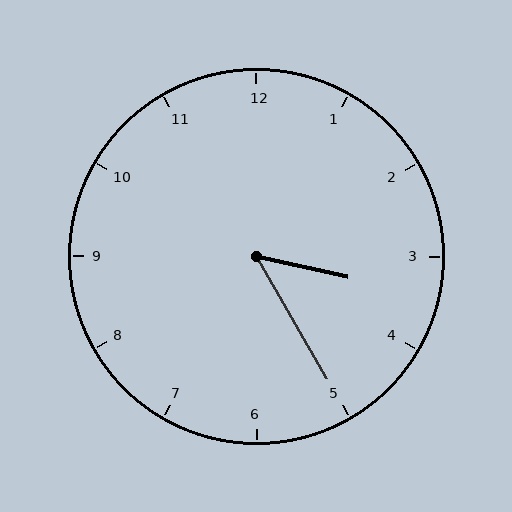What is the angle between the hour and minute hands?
Approximately 48 degrees.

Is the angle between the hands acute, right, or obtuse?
It is acute.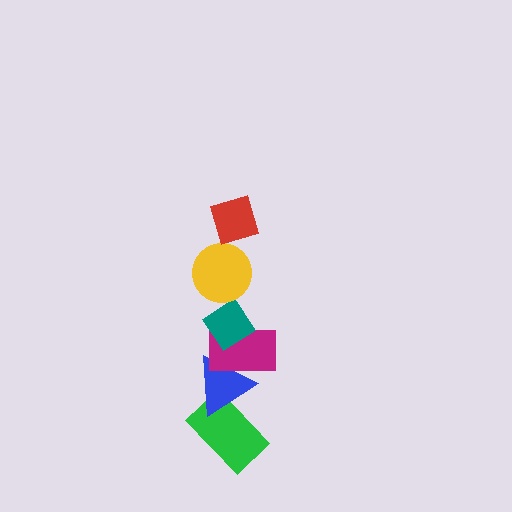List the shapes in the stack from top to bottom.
From top to bottom: the red diamond, the yellow circle, the teal diamond, the magenta rectangle, the blue triangle, the green rectangle.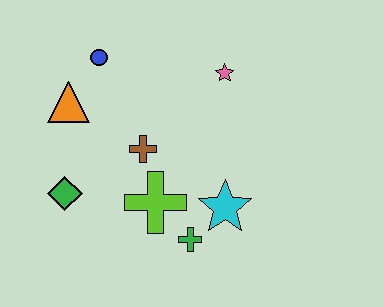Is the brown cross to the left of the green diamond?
No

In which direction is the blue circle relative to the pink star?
The blue circle is to the left of the pink star.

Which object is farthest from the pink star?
The green diamond is farthest from the pink star.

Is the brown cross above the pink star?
No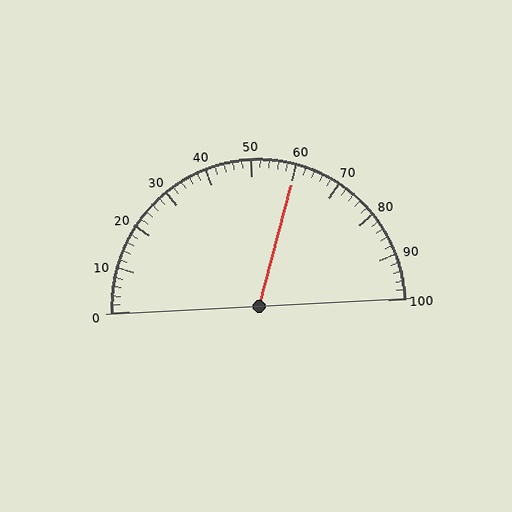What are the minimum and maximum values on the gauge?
The gauge ranges from 0 to 100.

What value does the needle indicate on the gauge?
The needle indicates approximately 60.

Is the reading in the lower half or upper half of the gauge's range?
The reading is in the upper half of the range (0 to 100).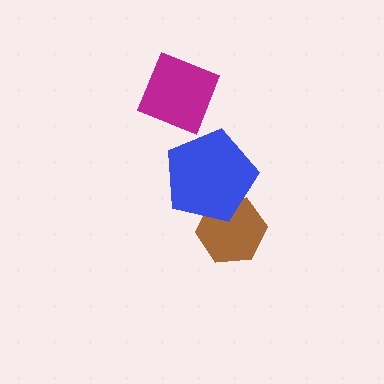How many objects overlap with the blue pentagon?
1 object overlaps with the blue pentagon.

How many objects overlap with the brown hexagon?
1 object overlaps with the brown hexagon.